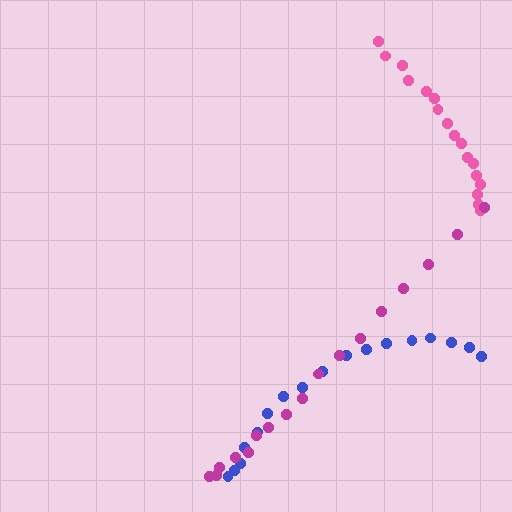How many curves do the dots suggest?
There are 3 distinct paths.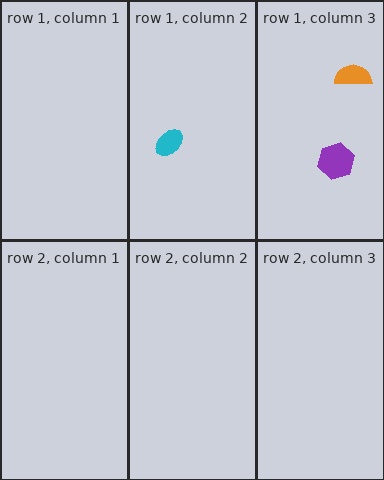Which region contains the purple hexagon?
The row 1, column 3 region.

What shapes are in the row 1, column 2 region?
The cyan ellipse.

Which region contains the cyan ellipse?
The row 1, column 2 region.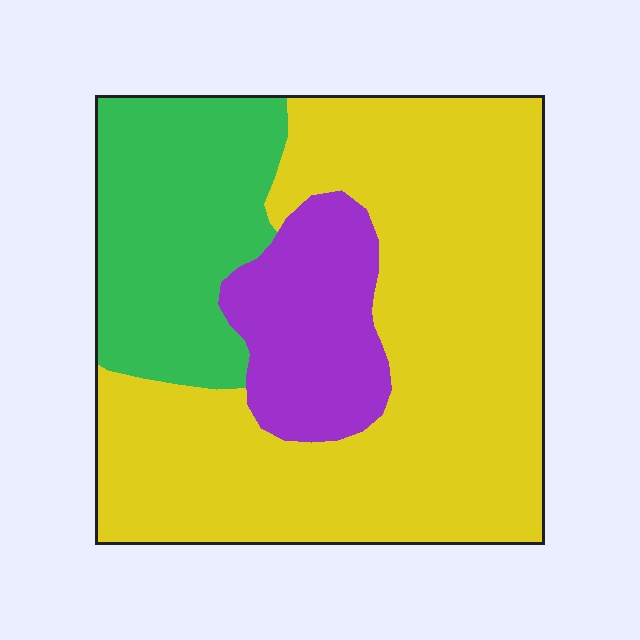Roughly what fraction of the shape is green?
Green covers around 25% of the shape.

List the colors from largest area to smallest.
From largest to smallest: yellow, green, purple.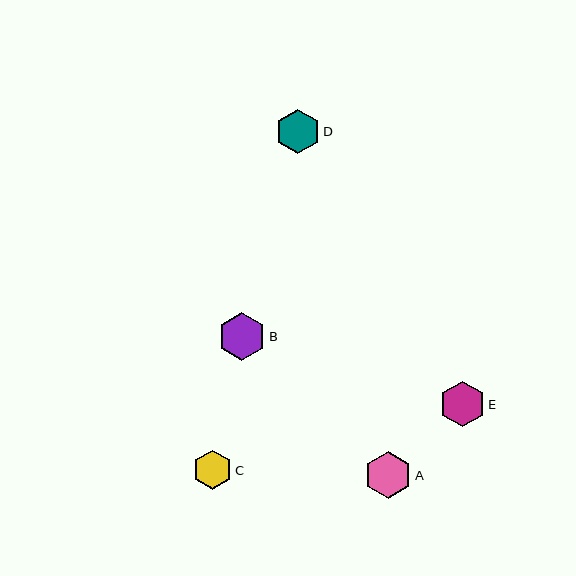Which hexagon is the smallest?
Hexagon C is the smallest with a size of approximately 39 pixels.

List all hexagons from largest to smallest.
From largest to smallest: B, A, E, D, C.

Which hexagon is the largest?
Hexagon B is the largest with a size of approximately 48 pixels.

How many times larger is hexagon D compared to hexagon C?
Hexagon D is approximately 1.1 times the size of hexagon C.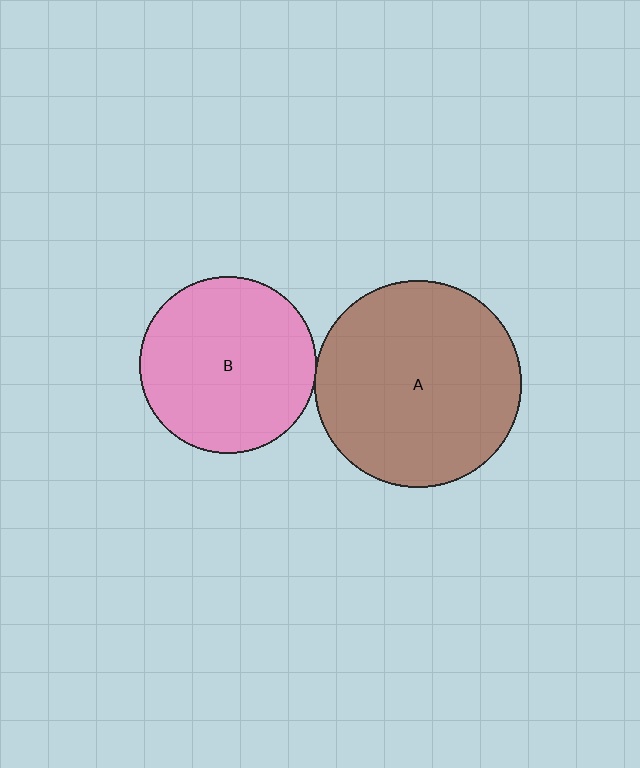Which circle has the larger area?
Circle A (brown).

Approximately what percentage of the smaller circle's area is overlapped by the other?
Approximately 5%.